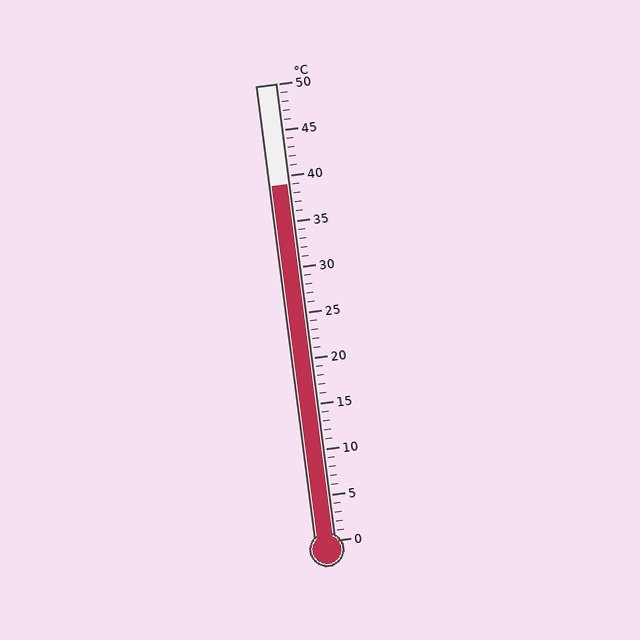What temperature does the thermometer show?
The thermometer shows approximately 39°C.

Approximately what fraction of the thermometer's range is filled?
The thermometer is filled to approximately 80% of its range.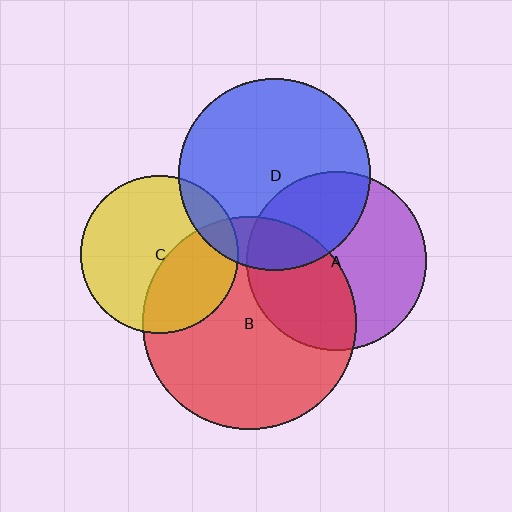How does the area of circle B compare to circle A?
Approximately 1.4 times.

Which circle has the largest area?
Circle B (red).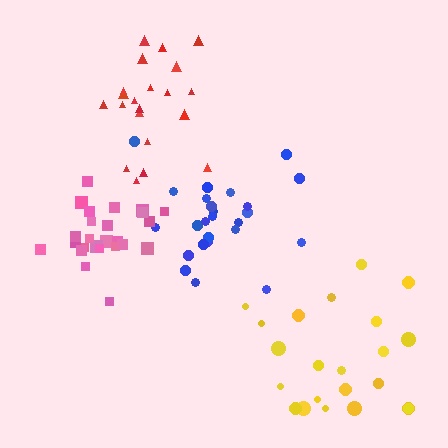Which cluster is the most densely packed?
Pink.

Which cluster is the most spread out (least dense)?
Yellow.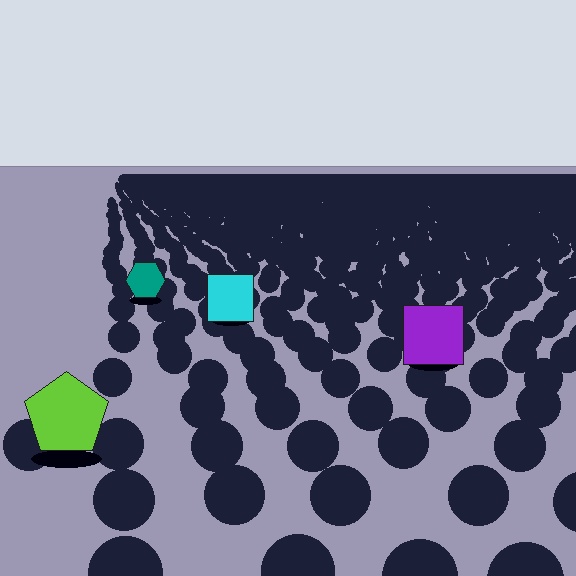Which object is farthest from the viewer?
The teal hexagon is farthest from the viewer. It appears smaller and the ground texture around it is denser.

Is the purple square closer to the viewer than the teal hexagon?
Yes. The purple square is closer — you can tell from the texture gradient: the ground texture is coarser near it.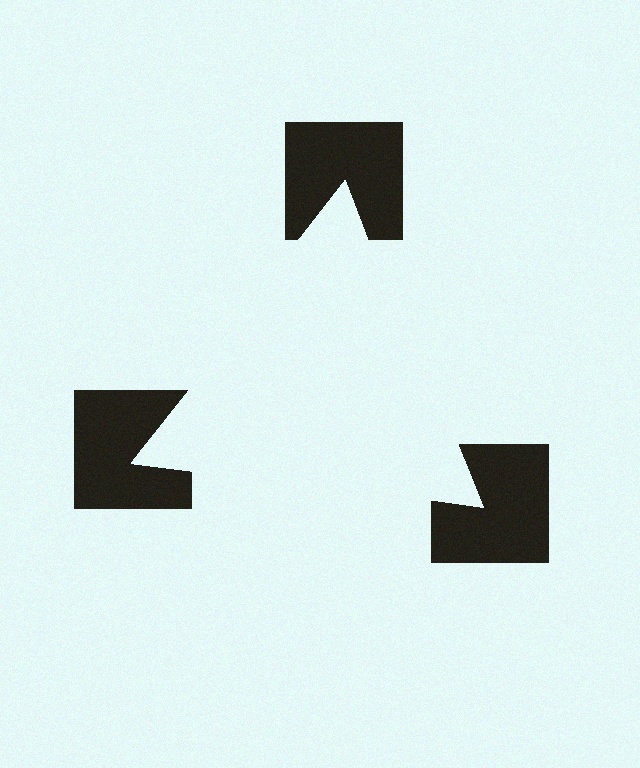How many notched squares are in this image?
There are 3 — one at each vertex of the illusory triangle.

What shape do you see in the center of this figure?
An illusory triangle — its edges are inferred from the aligned wedge cuts in the notched squares, not physically drawn.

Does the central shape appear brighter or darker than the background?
It typically appears slightly brighter than the background, even though no actual brightness change is drawn.